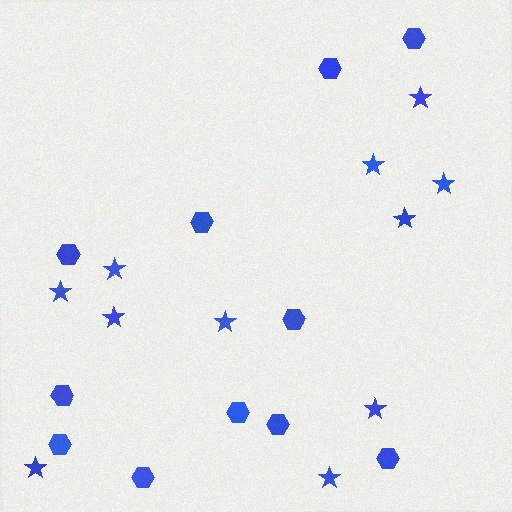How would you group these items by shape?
There are 2 groups: one group of stars (11) and one group of hexagons (11).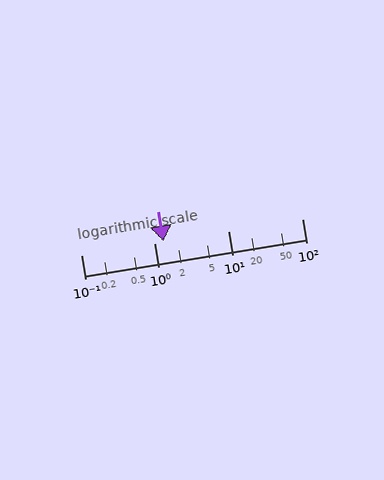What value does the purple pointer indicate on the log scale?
The pointer indicates approximately 1.3.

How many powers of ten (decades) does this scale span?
The scale spans 3 decades, from 0.1 to 100.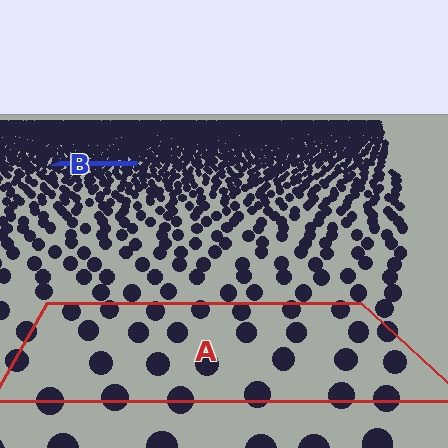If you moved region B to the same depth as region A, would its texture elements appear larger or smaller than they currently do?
They would appear larger. At a closer depth, the same texture elements are projected at a bigger on-screen size.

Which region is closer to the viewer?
Region A is closer. The texture elements there are larger and more spread out.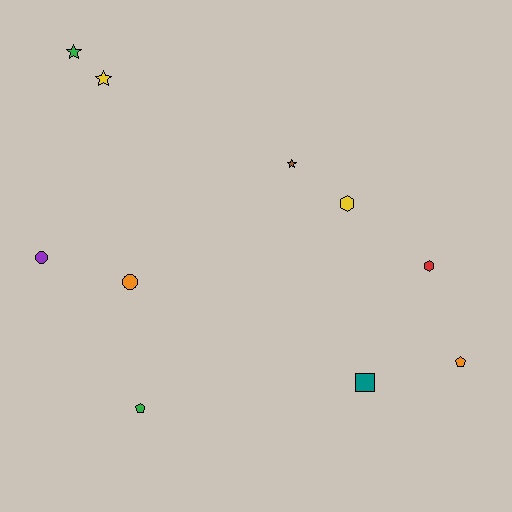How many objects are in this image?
There are 10 objects.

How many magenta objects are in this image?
There are no magenta objects.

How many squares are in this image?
There is 1 square.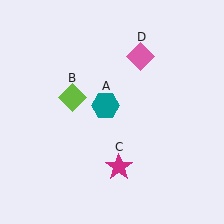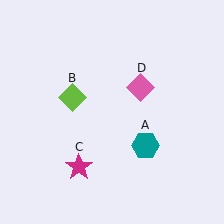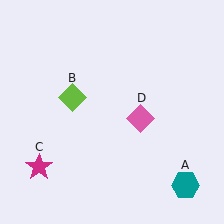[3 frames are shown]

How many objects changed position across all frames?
3 objects changed position: teal hexagon (object A), magenta star (object C), pink diamond (object D).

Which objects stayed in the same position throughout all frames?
Lime diamond (object B) remained stationary.